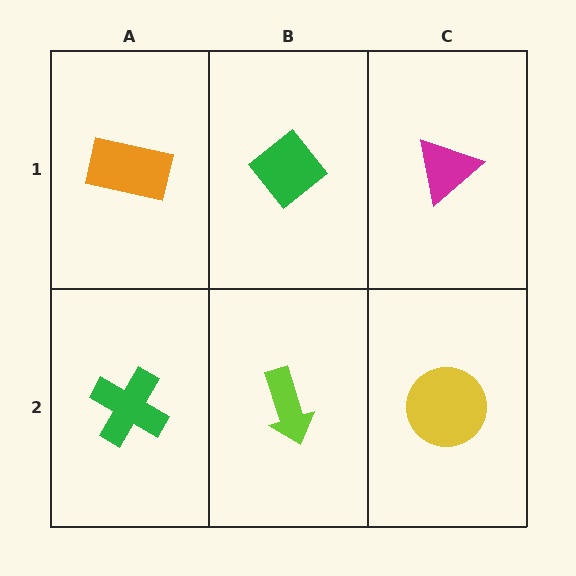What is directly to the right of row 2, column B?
A yellow circle.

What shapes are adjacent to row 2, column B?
A green diamond (row 1, column B), a green cross (row 2, column A), a yellow circle (row 2, column C).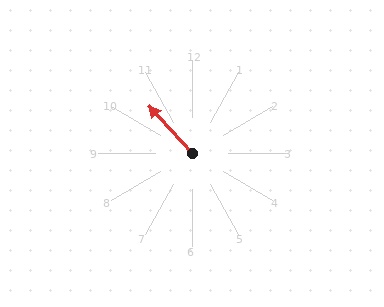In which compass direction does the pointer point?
Northwest.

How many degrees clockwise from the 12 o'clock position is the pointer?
Approximately 318 degrees.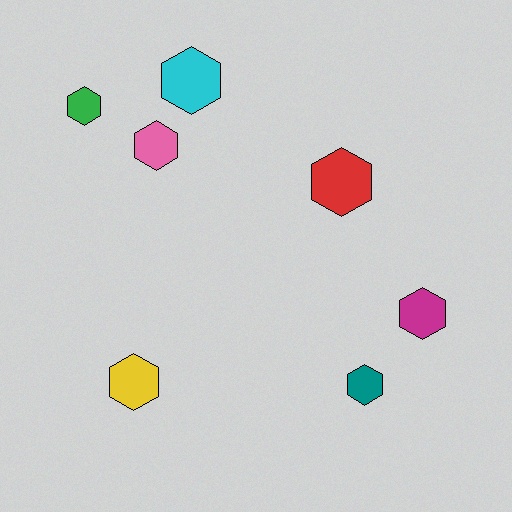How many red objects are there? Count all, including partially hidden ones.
There is 1 red object.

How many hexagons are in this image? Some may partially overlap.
There are 7 hexagons.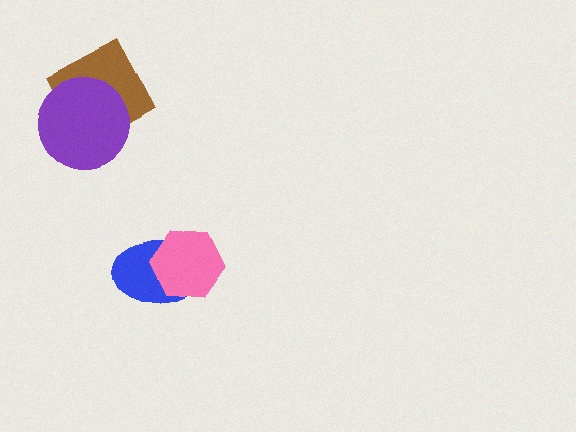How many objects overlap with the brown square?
1 object overlaps with the brown square.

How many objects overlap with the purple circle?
1 object overlaps with the purple circle.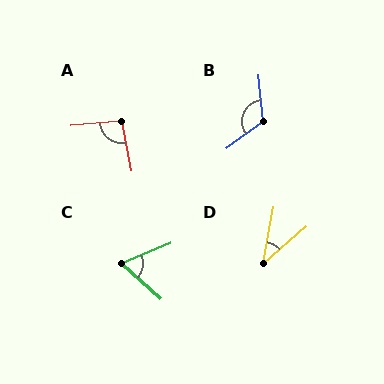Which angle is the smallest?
D, at approximately 39 degrees.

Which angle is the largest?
B, at approximately 121 degrees.